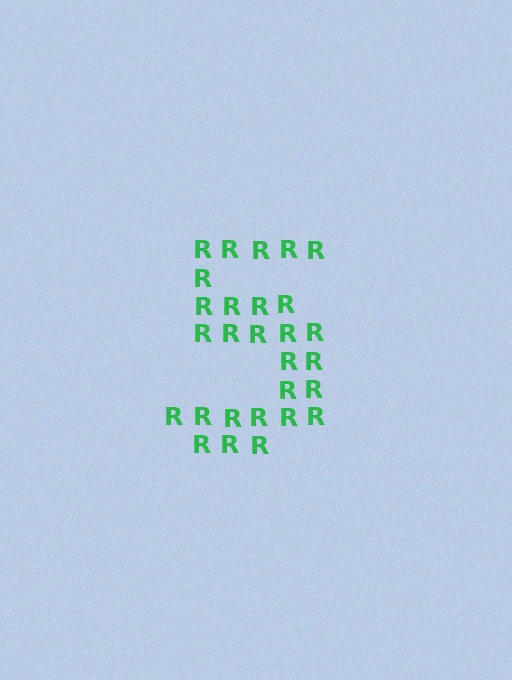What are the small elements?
The small elements are letter R's.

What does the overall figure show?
The overall figure shows the digit 5.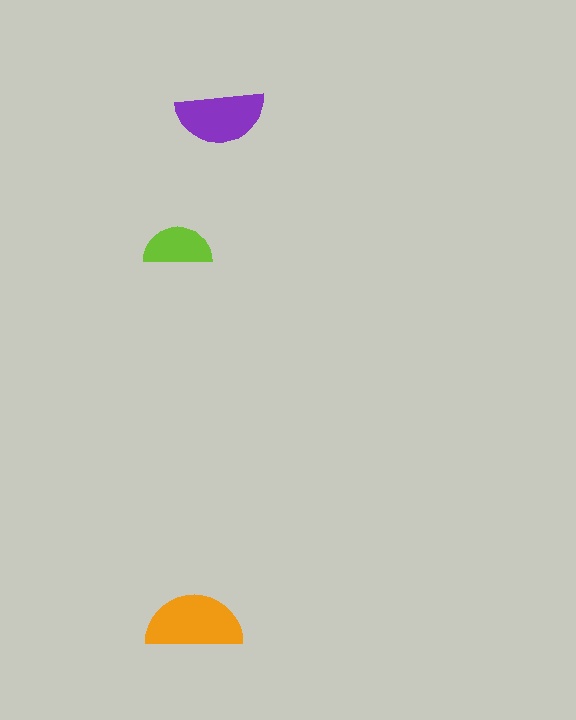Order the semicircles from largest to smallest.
the orange one, the purple one, the lime one.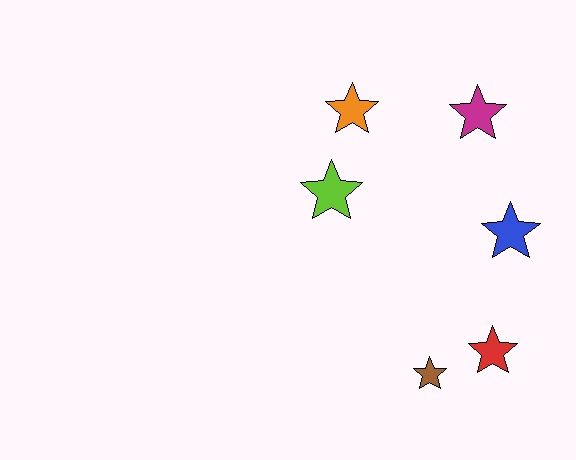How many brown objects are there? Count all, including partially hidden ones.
There is 1 brown object.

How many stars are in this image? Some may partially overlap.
There are 6 stars.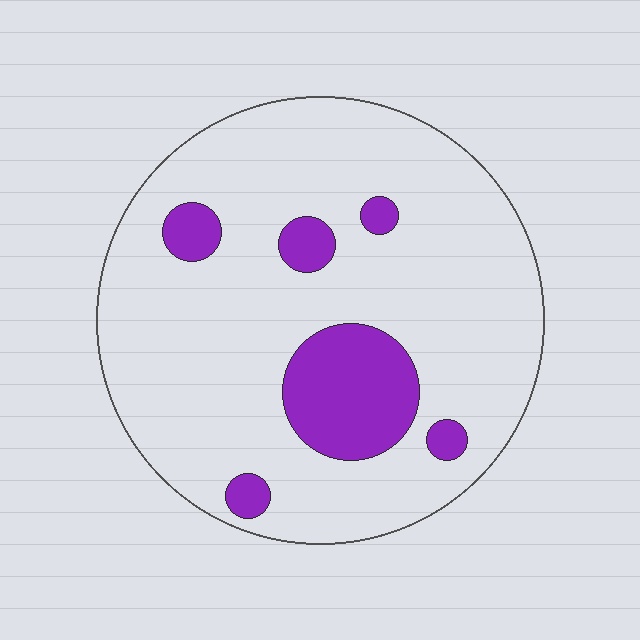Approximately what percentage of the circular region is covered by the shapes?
Approximately 15%.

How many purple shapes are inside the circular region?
6.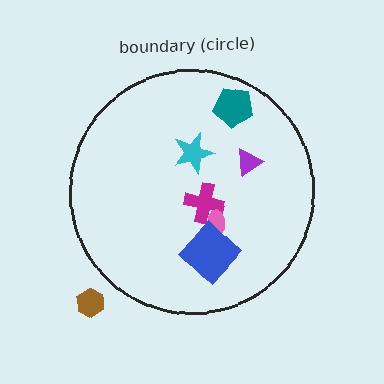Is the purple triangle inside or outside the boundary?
Inside.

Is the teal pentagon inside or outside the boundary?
Inside.